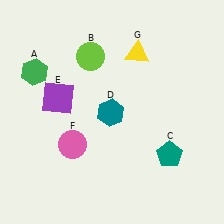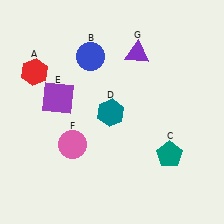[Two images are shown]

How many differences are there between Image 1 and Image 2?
There are 3 differences between the two images.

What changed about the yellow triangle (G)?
In Image 1, G is yellow. In Image 2, it changed to purple.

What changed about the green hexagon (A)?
In Image 1, A is green. In Image 2, it changed to red.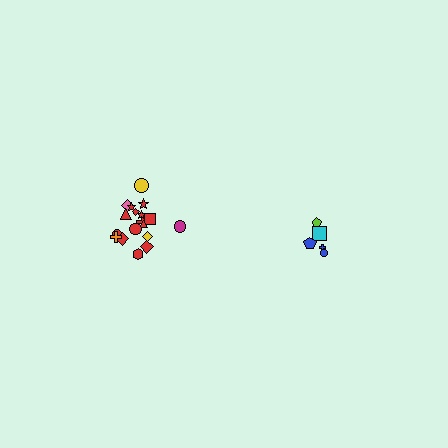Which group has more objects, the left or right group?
The left group.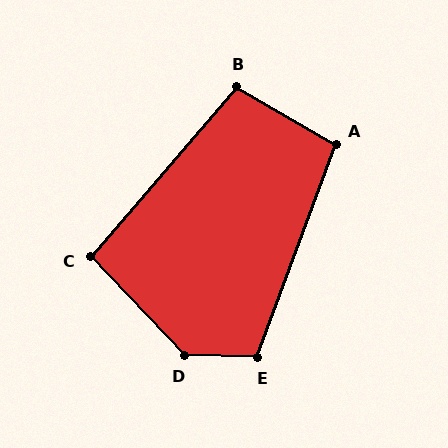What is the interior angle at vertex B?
Approximately 101 degrees (obtuse).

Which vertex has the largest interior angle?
D, at approximately 135 degrees.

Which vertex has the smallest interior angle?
C, at approximately 96 degrees.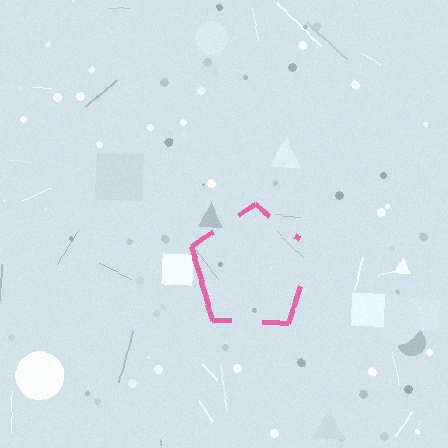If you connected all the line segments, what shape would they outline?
They would outline a pentagon.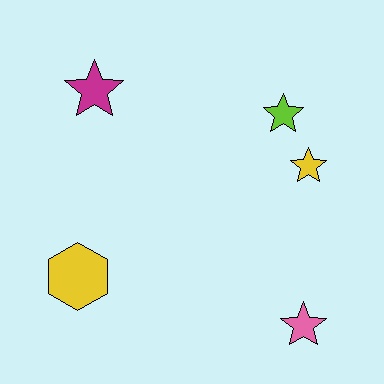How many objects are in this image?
There are 5 objects.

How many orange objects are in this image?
There are no orange objects.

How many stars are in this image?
There are 4 stars.